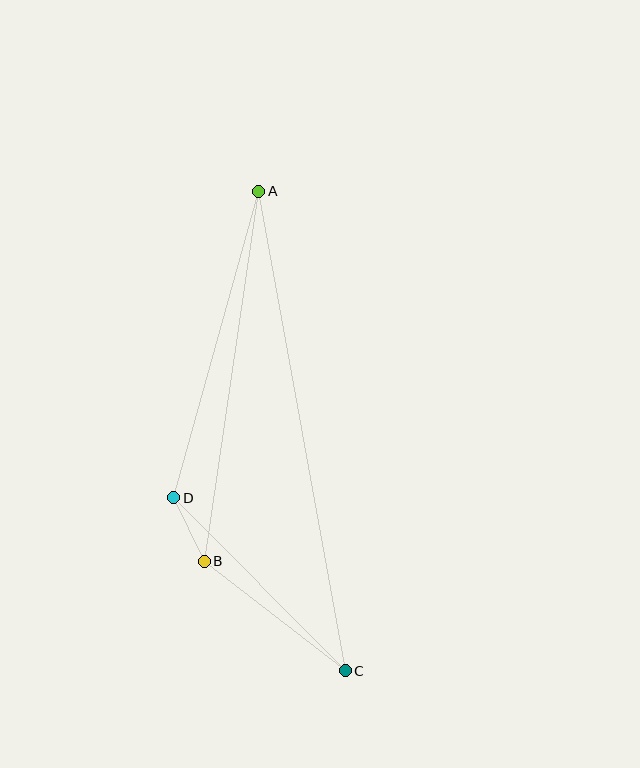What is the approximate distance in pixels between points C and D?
The distance between C and D is approximately 244 pixels.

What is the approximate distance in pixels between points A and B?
The distance between A and B is approximately 374 pixels.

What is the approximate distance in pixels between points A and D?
The distance between A and D is approximately 318 pixels.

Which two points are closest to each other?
Points B and D are closest to each other.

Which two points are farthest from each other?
Points A and C are farthest from each other.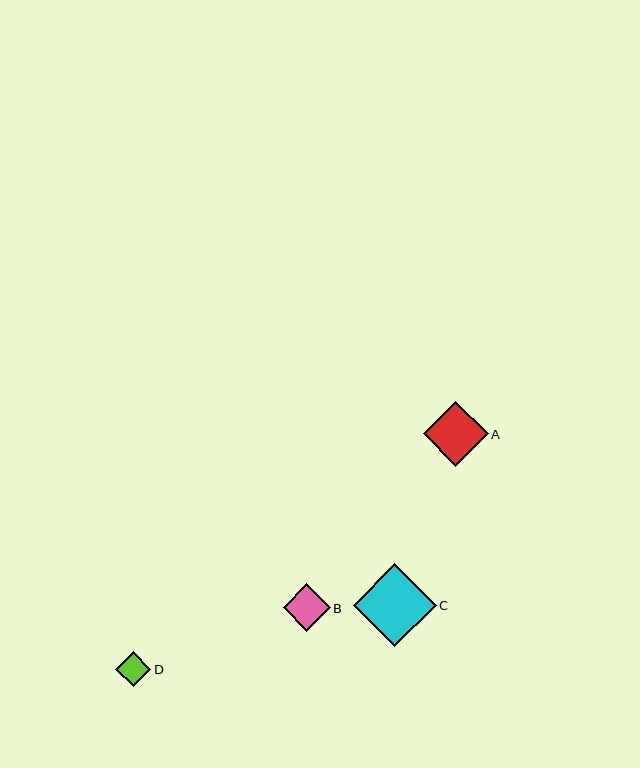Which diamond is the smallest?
Diamond D is the smallest with a size of approximately 35 pixels.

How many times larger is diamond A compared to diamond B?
Diamond A is approximately 1.4 times the size of diamond B.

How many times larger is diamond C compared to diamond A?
Diamond C is approximately 1.3 times the size of diamond A.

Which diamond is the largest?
Diamond C is the largest with a size of approximately 83 pixels.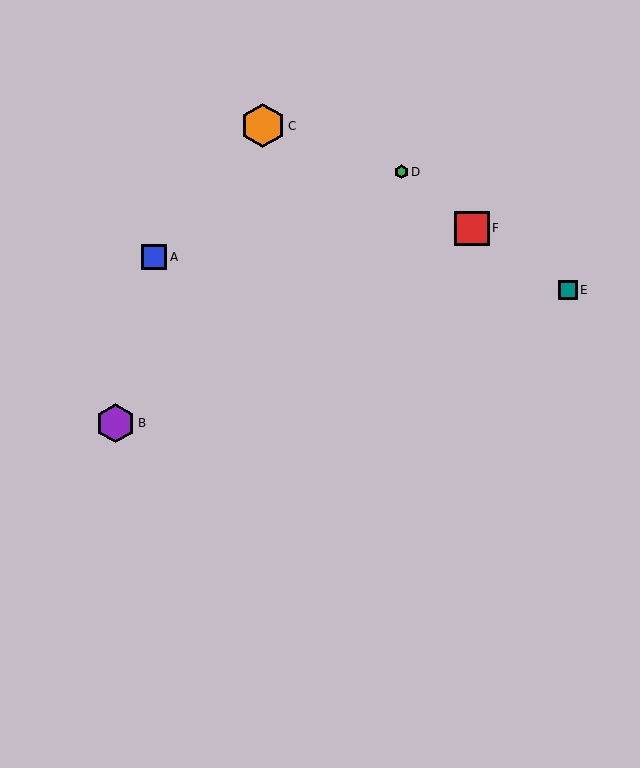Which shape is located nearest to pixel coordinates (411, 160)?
The green hexagon (labeled D) at (401, 172) is nearest to that location.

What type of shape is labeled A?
Shape A is a blue square.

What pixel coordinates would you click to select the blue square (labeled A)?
Click at (154, 257) to select the blue square A.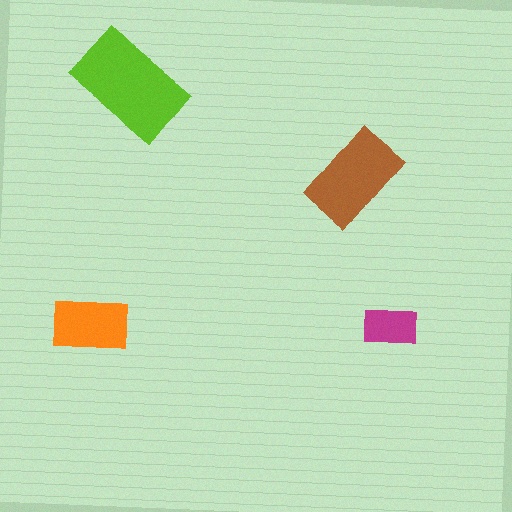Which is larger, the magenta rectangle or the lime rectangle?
The lime one.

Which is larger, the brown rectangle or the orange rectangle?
The brown one.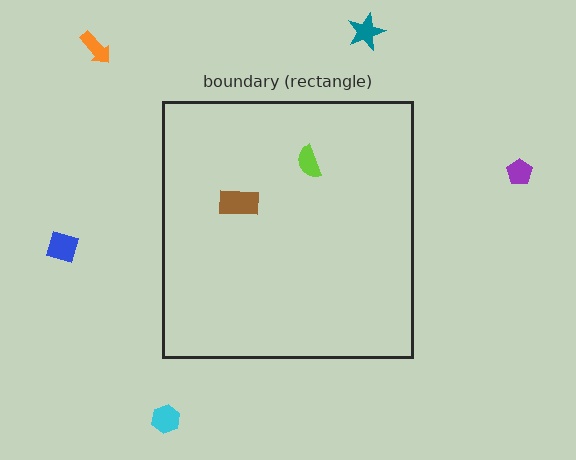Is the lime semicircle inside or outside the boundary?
Inside.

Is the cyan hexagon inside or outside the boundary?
Outside.